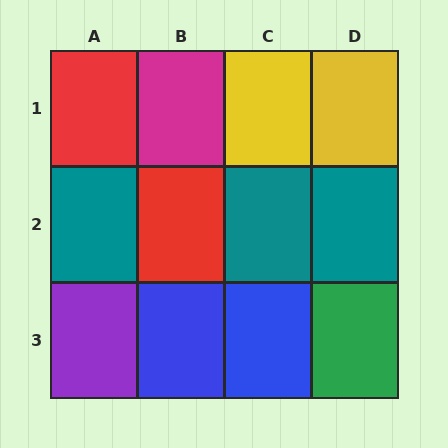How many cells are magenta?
1 cell is magenta.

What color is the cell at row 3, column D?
Green.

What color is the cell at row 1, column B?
Magenta.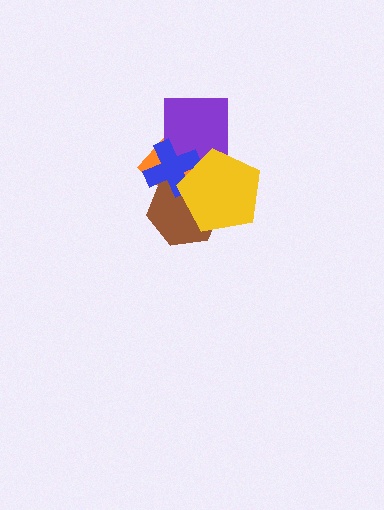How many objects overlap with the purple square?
3 objects overlap with the purple square.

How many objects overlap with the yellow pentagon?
4 objects overlap with the yellow pentagon.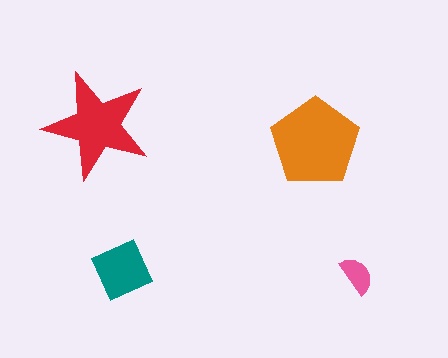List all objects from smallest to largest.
The pink semicircle, the teal diamond, the red star, the orange pentagon.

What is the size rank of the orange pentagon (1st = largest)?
1st.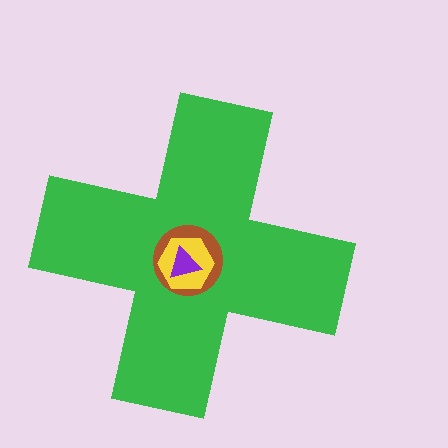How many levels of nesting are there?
4.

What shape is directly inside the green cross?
The brown circle.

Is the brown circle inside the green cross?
Yes.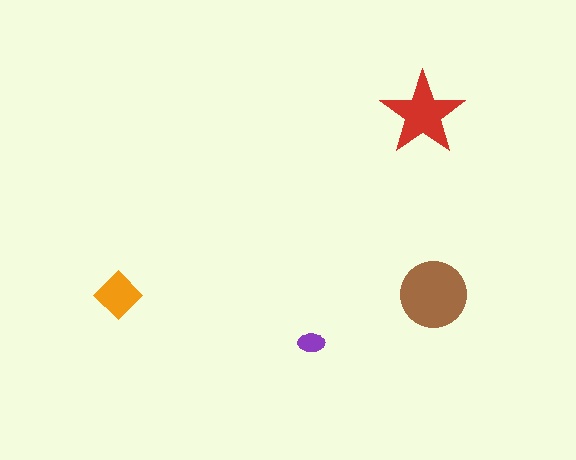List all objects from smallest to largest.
The purple ellipse, the orange diamond, the red star, the brown circle.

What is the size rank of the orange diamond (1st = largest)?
3rd.